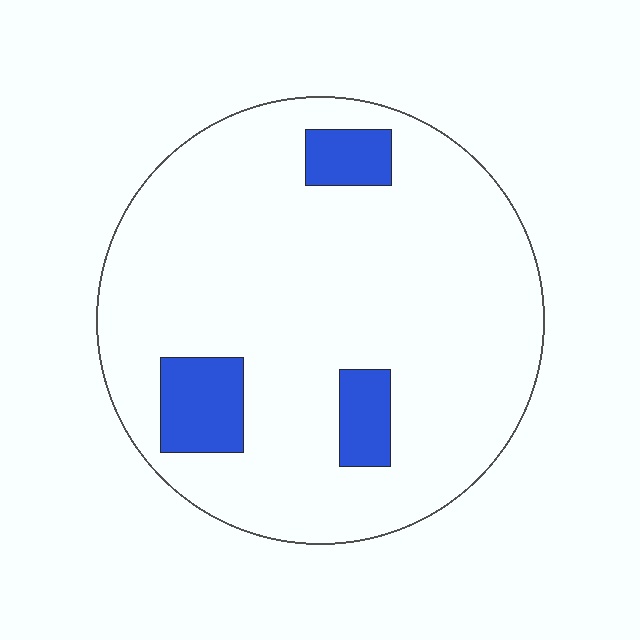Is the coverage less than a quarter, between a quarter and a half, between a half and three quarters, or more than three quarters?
Less than a quarter.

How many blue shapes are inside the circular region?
3.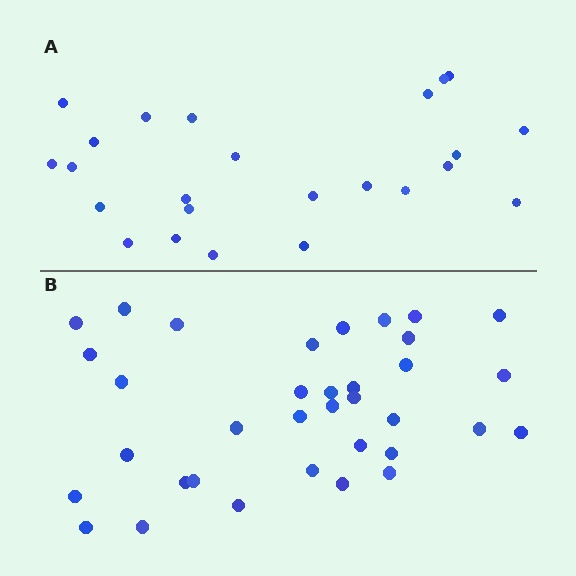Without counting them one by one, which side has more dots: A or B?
Region B (the bottom region) has more dots.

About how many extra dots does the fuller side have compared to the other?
Region B has roughly 12 or so more dots than region A.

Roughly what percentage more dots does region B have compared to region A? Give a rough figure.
About 45% more.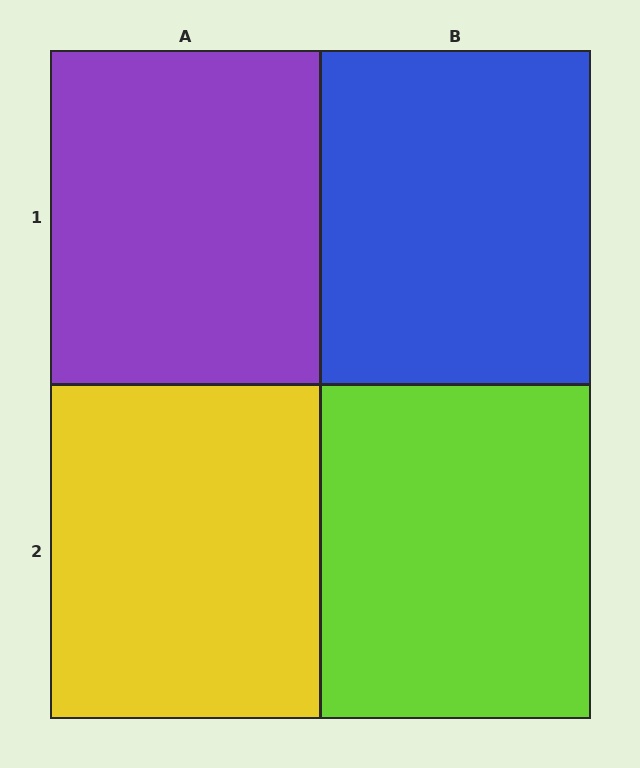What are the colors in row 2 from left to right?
Yellow, lime.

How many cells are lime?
1 cell is lime.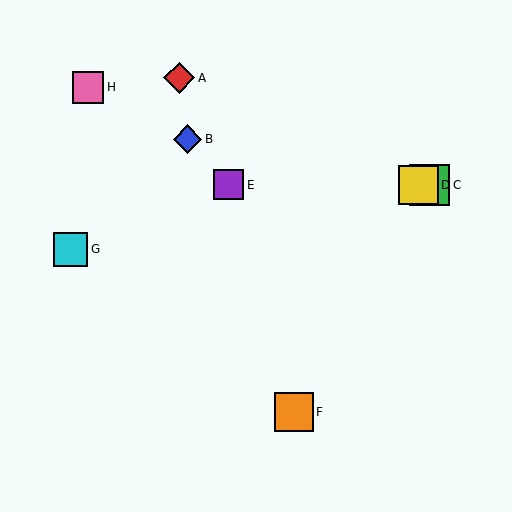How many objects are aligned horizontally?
3 objects (C, D, E) are aligned horizontally.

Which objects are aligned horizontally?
Objects C, D, E are aligned horizontally.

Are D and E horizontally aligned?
Yes, both are at y≈185.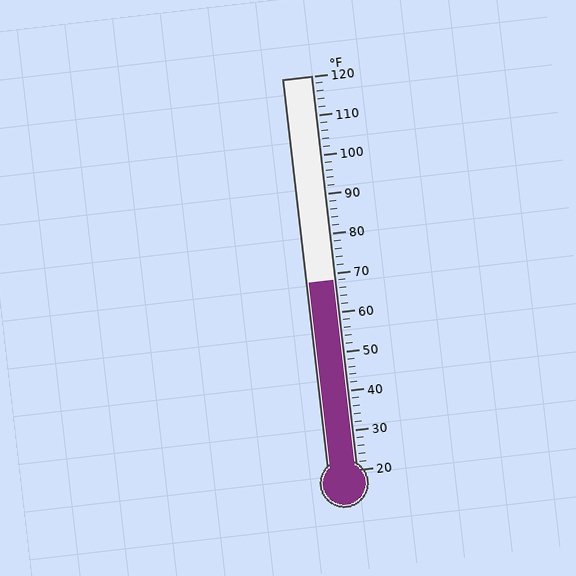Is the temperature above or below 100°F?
The temperature is below 100°F.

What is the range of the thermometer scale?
The thermometer scale ranges from 20°F to 120°F.